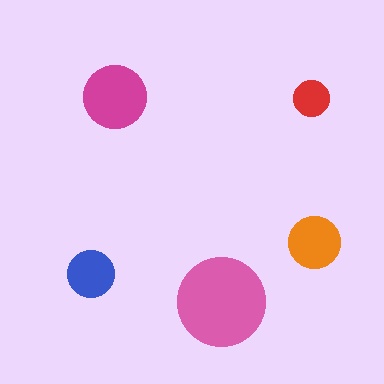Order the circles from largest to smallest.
the pink one, the magenta one, the orange one, the blue one, the red one.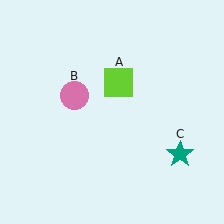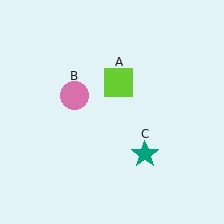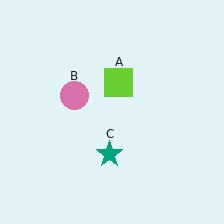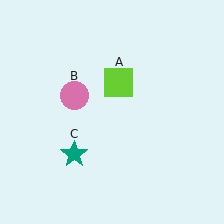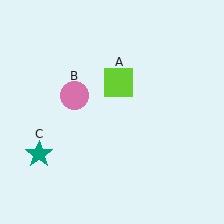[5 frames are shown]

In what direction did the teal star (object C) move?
The teal star (object C) moved left.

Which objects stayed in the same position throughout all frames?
Lime square (object A) and pink circle (object B) remained stationary.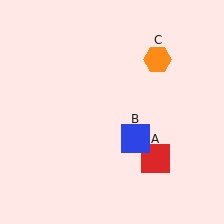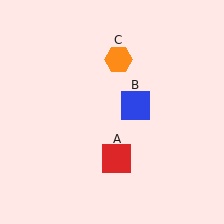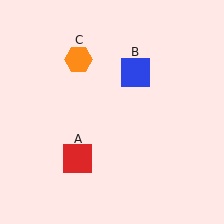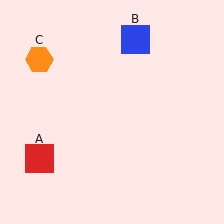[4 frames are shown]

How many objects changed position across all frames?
3 objects changed position: red square (object A), blue square (object B), orange hexagon (object C).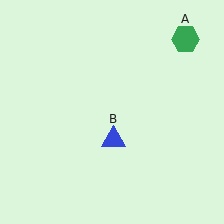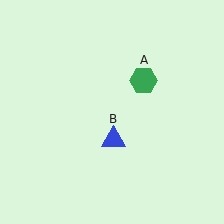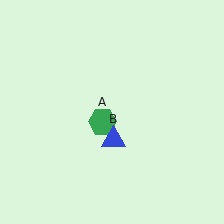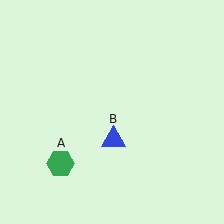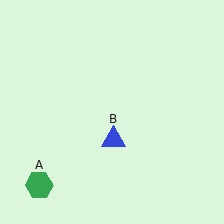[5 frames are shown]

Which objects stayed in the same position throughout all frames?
Blue triangle (object B) remained stationary.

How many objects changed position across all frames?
1 object changed position: green hexagon (object A).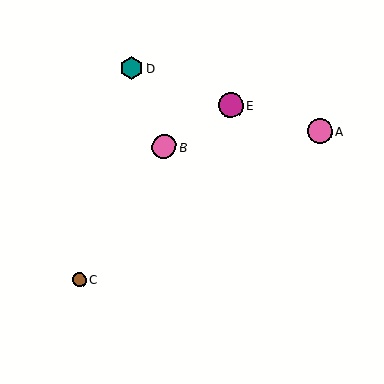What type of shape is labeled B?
Shape B is a pink circle.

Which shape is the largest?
The pink circle (labeled A) is the largest.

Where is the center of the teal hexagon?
The center of the teal hexagon is at (131, 68).